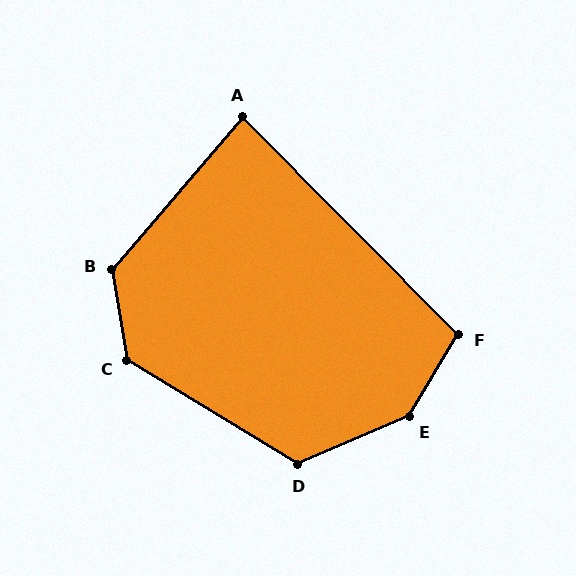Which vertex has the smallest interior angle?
A, at approximately 85 degrees.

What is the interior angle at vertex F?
Approximately 104 degrees (obtuse).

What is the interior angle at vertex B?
Approximately 130 degrees (obtuse).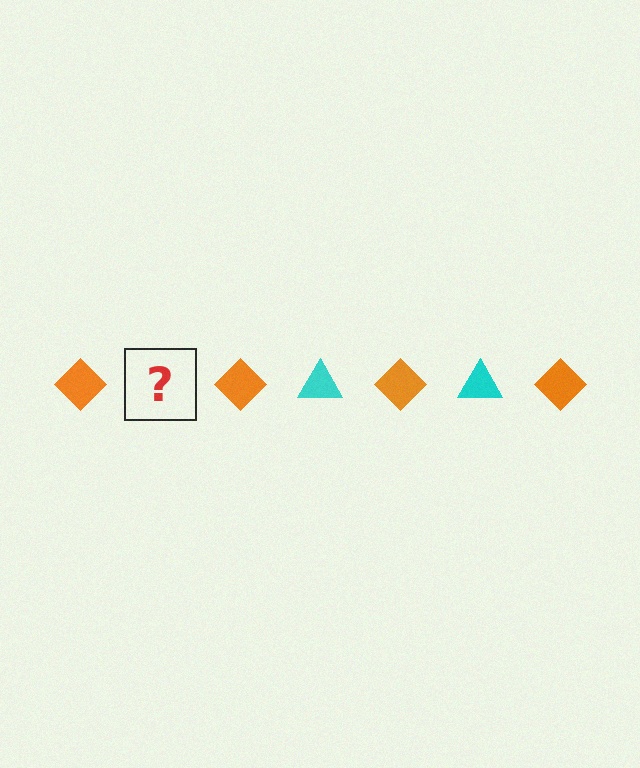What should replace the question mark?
The question mark should be replaced with a cyan triangle.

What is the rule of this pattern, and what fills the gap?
The rule is that the pattern alternates between orange diamond and cyan triangle. The gap should be filled with a cyan triangle.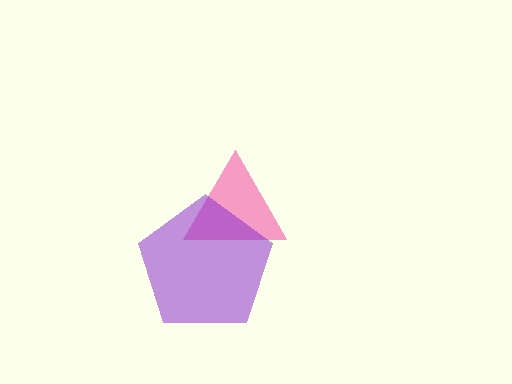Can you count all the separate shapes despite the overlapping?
Yes, there are 2 separate shapes.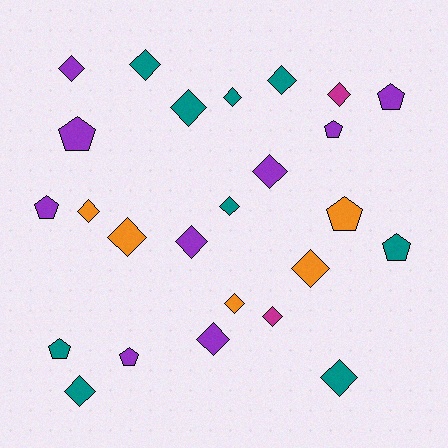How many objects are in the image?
There are 25 objects.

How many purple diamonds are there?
There are 4 purple diamonds.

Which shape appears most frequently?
Diamond, with 17 objects.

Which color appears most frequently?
Teal, with 9 objects.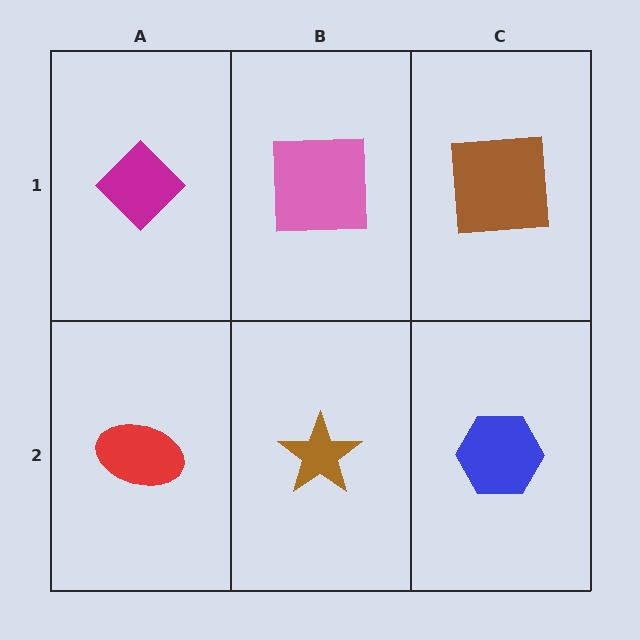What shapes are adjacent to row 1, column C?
A blue hexagon (row 2, column C), a pink square (row 1, column B).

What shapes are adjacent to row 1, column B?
A brown star (row 2, column B), a magenta diamond (row 1, column A), a brown square (row 1, column C).